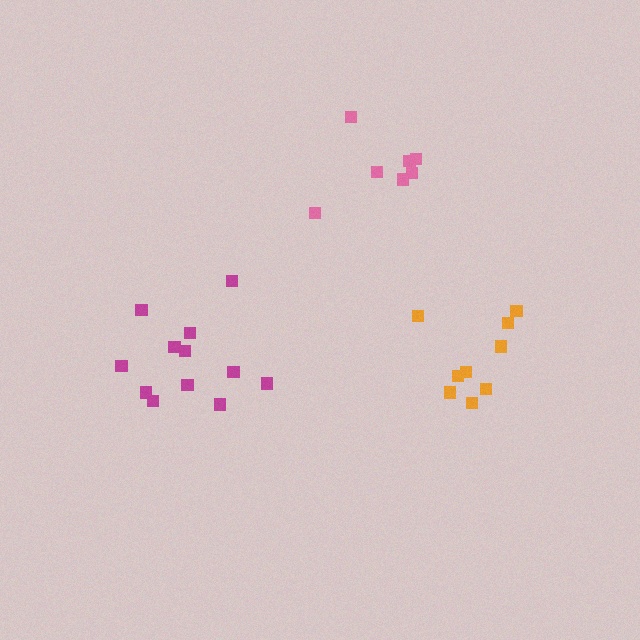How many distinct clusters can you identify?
There are 3 distinct clusters.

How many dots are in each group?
Group 1: 9 dots, Group 2: 12 dots, Group 3: 7 dots (28 total).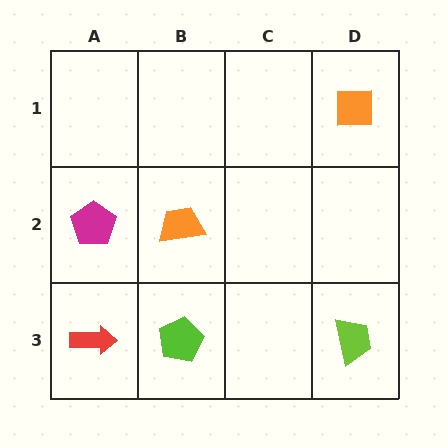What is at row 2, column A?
A magenta pentagon.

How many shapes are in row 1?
1 shape.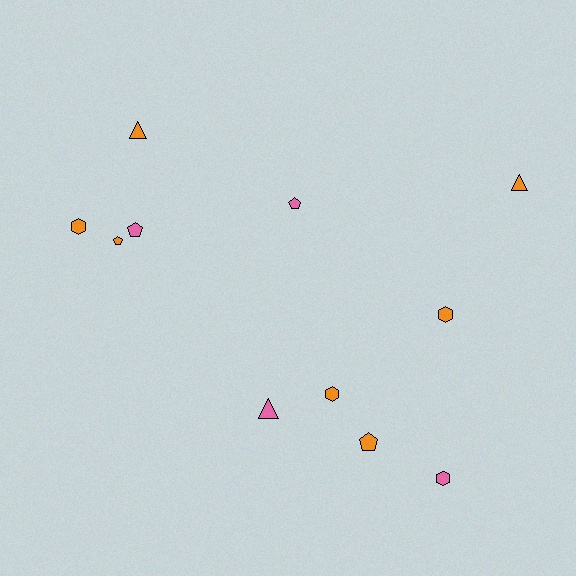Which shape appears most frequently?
Hexagon, with 4 objects.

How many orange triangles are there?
There are 2 orange triangles.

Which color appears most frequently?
Orange, with 7 objects.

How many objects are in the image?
There are 11 objects.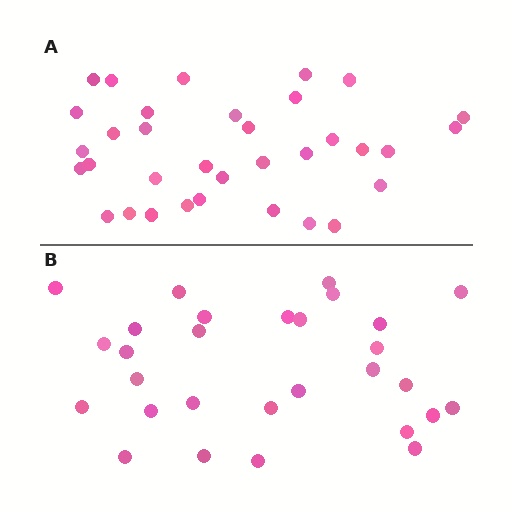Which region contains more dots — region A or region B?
Region A (the top region) has more dots.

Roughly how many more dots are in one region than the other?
Region A has about 5 more dots than region B.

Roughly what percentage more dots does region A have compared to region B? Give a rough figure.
About 15% more.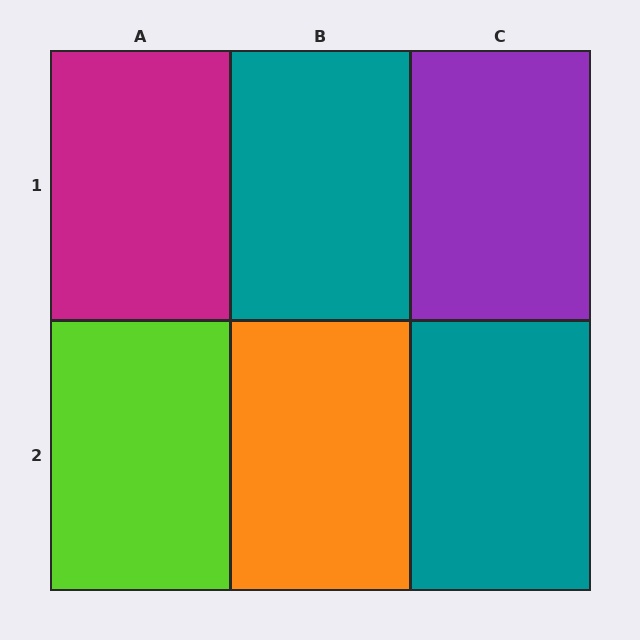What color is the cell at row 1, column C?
Purple.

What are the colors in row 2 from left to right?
Lime, orange, teal.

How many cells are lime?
1 cell is lime.